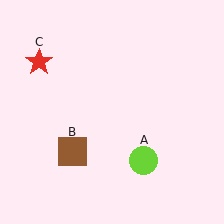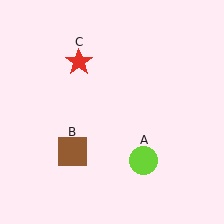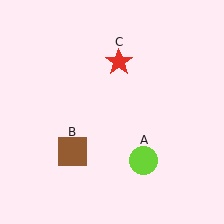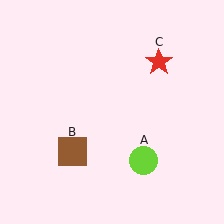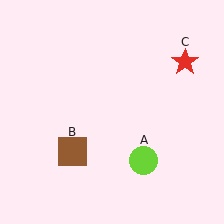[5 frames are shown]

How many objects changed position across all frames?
1 object changed position: red star (object C).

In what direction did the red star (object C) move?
The red star (object C) moved right.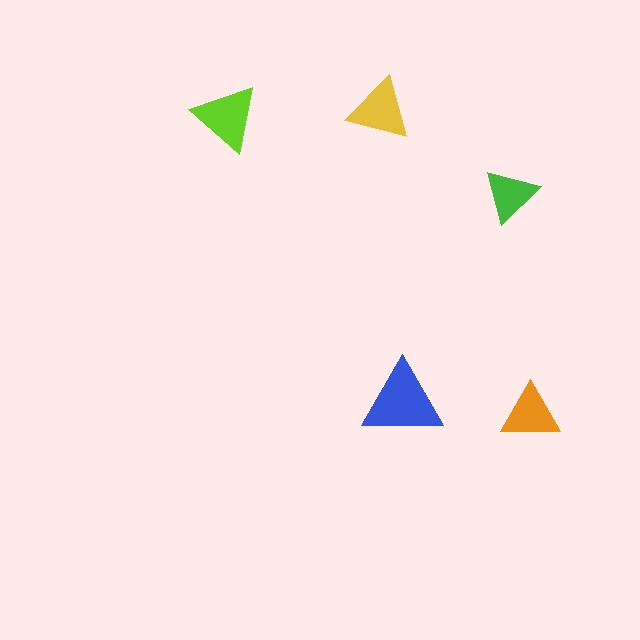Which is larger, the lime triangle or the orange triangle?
The lime one.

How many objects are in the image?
There are 5 objects in the image.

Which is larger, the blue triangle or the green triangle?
The blue one.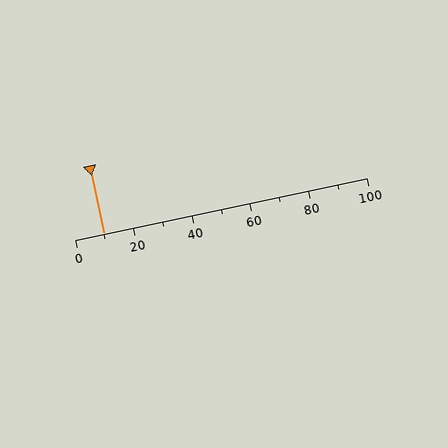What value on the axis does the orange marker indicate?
The marker indicates approximately 10.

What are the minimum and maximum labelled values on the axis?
The axis runs from 0 to 100.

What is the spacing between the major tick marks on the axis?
The major ticks are spaced 20 apart.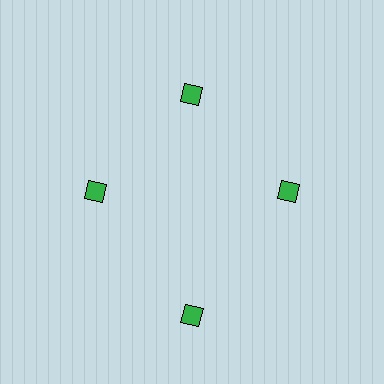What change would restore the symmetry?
The symmetry would be restored by moving it inward, back onto the ring so that all 4 diamonds sit at equal angles and equal distance from the center.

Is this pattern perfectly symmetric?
No. The 4 green diamonds are arranged in a ring, but one element near the 6 o'clock position is pushed outward from the center, breaking the 4-fold rotational symmetry.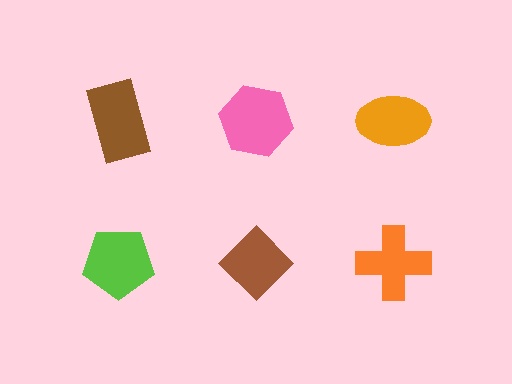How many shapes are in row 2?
3 shapes.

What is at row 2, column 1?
A lime pentagon.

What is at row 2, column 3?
An orange cross.